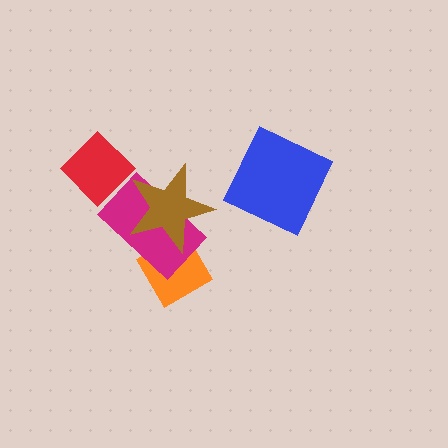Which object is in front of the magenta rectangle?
The brown star is in front of the magenta rectangle.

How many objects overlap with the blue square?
0 objects overlap with the blue square.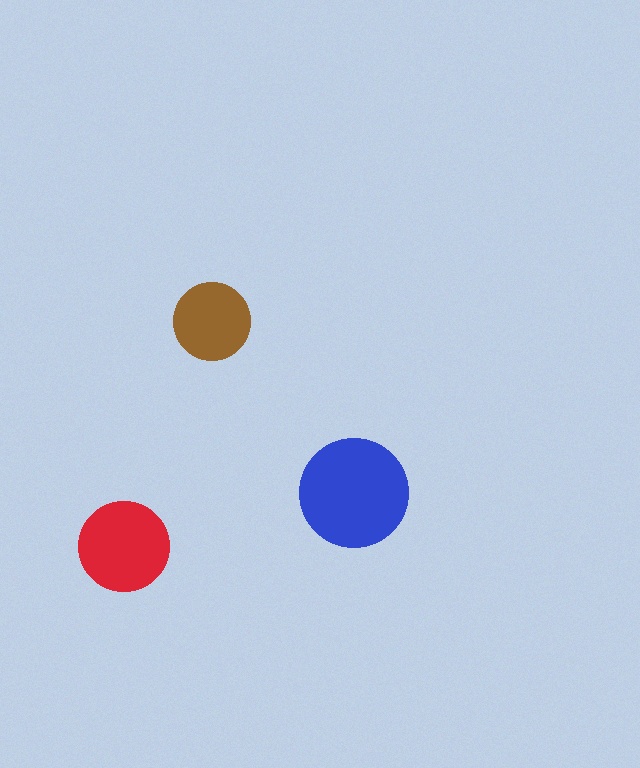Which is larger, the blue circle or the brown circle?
The blue one.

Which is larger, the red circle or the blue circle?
The blue one.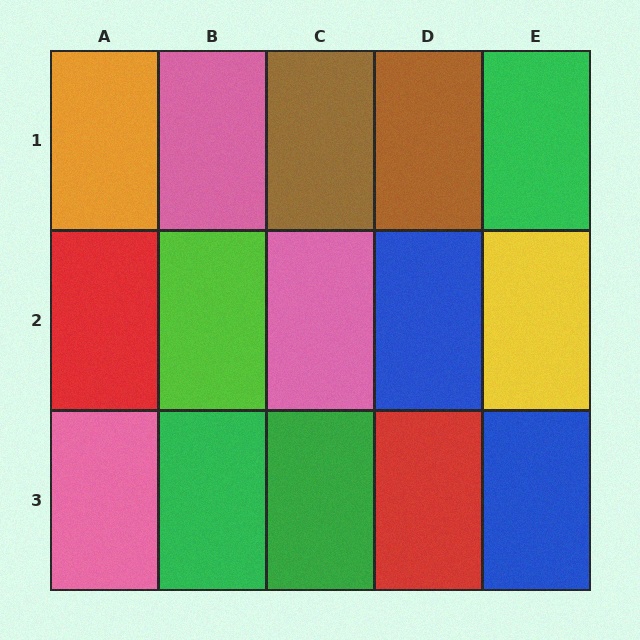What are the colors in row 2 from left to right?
Red, lime, pink, blue, yellow.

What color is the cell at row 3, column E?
Blue.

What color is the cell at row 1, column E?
Green.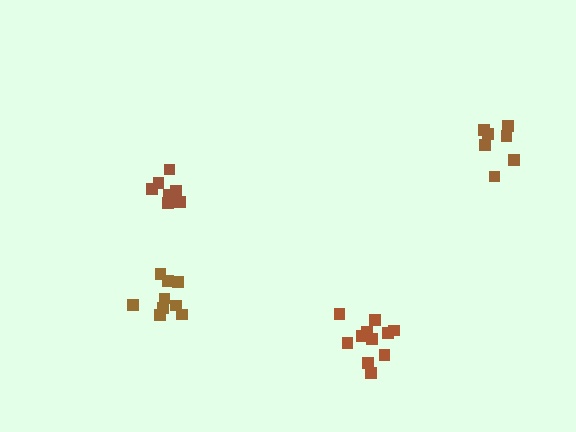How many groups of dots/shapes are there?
There are 4 groups.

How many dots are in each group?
Group 1: 7 dots, Group 2: 11 dots, Group 3: 7 dots, Group 4: 9 dots (34 total).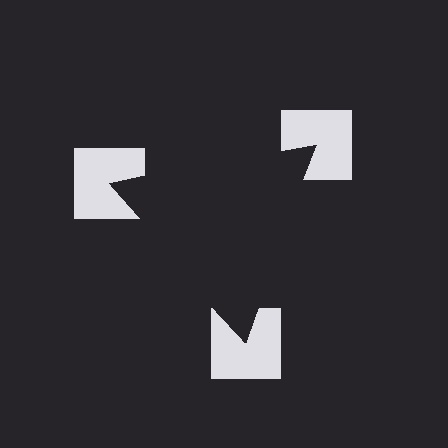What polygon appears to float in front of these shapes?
An illusory triangle — its edges are inferred from the aligned wedge cuts in the notched squares, not physically drawn.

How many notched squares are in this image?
There are 3 — one at each vertex of the illusory triangle.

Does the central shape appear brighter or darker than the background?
It typically appears slightly darker than the background, even though no actual brightness change is drawn.